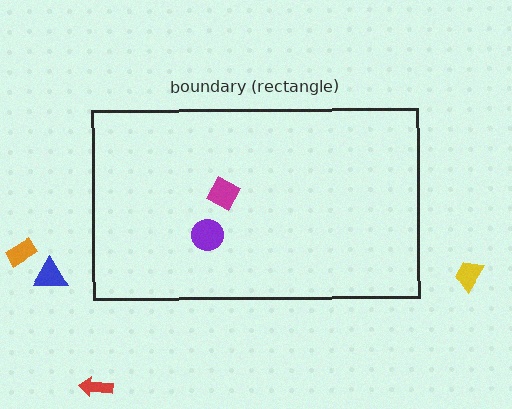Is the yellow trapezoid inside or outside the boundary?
Outside.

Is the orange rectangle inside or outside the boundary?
Outside.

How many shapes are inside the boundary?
2 inside, 4 outside.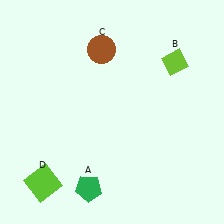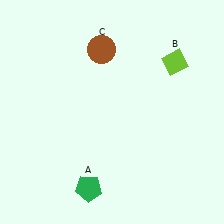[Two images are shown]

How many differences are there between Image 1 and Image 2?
There is 1 difference between the two images.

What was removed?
The lime square (D) was removed in Image 2.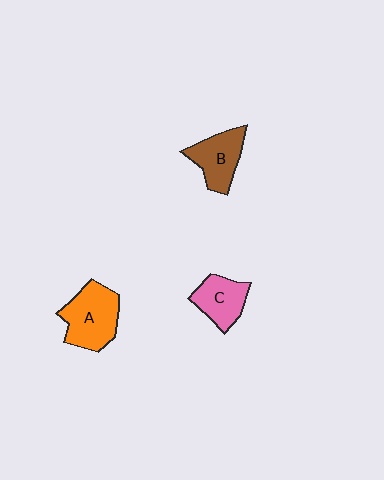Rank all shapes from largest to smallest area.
From largest to smallest: A (orange), B (brown), C (pink).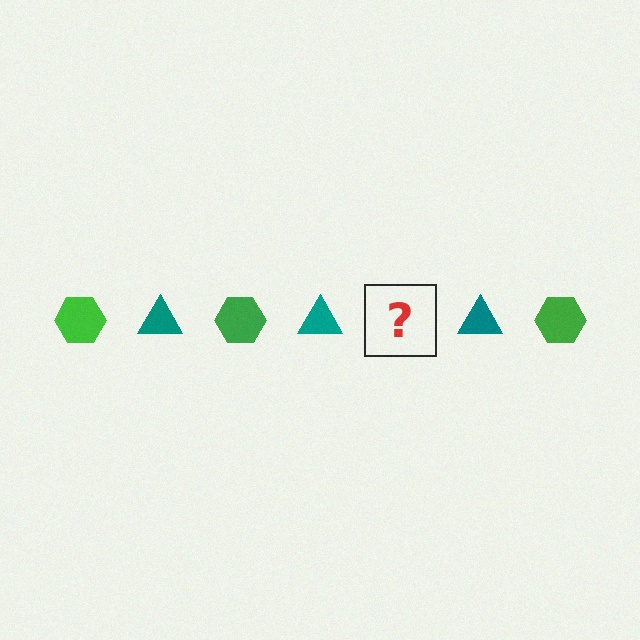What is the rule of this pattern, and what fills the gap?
The rule is that the pattern alternates between green hexagon and teal triangle. The gap should be filled with a green hexagon.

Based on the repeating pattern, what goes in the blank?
The blank should be a green hexagon.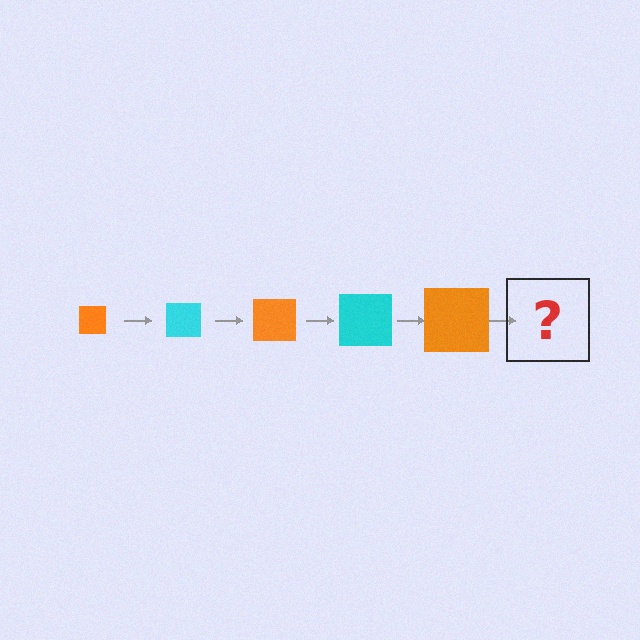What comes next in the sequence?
The next element should be a cyan square, larger than the previous one.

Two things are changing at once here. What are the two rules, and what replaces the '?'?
The two rules are that the square grows larger each step and the color cycles through orange and cyan. The '?' should be a cyan square, larger than the previous one.